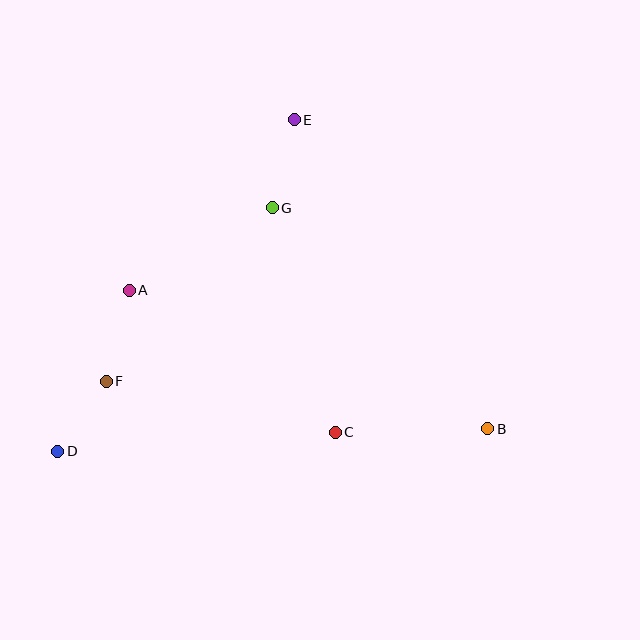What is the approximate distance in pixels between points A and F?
The distance between A and F is approximately 94 pixels.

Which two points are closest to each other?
Points D and F are closest to each other.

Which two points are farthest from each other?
Points B and D are farthest from each other.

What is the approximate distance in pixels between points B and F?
The distance between B and F is approximately 384 pixels.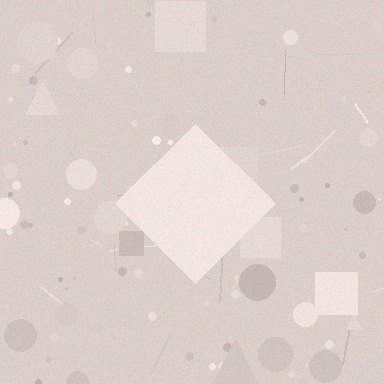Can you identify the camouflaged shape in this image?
The camouflaged shape is a diamond.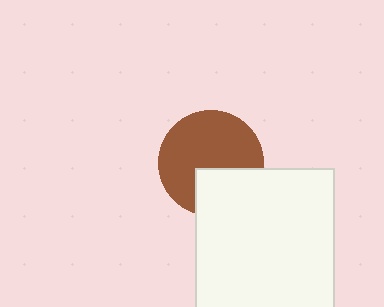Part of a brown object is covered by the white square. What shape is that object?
It is a circle.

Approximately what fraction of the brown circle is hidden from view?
Roughly 31% of the brown circle is hidden behind the white square.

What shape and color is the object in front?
The object in front is a white square.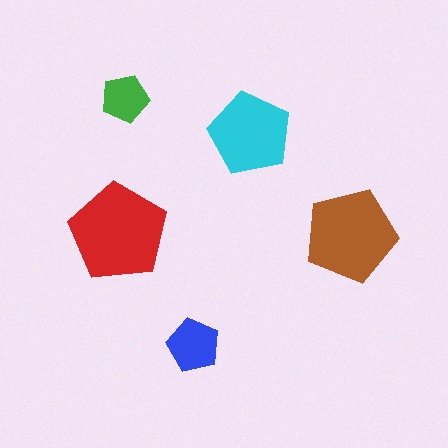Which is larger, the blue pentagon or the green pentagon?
The blue one.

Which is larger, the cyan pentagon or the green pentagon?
The cyan one.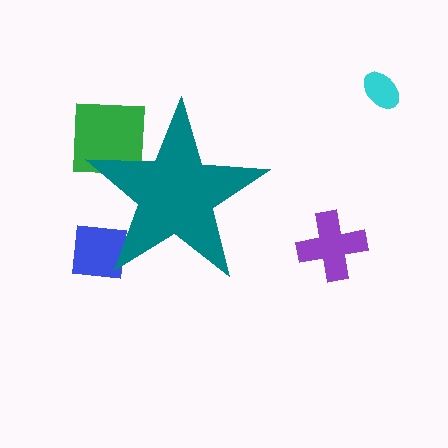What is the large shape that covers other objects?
A teal star.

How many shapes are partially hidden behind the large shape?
2 shapes are partially hidden.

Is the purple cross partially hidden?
No, the purple cross is fully visible.